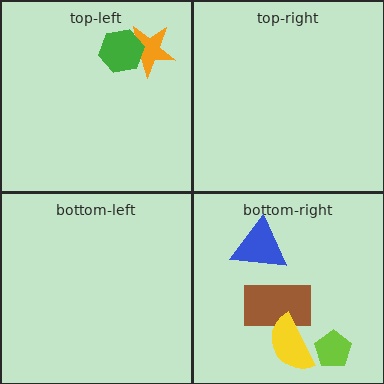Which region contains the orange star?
The top-left region.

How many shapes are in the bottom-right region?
4.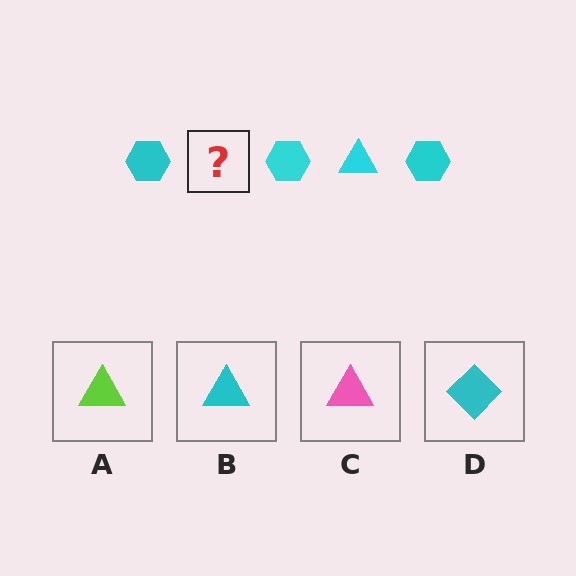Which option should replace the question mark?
Option B.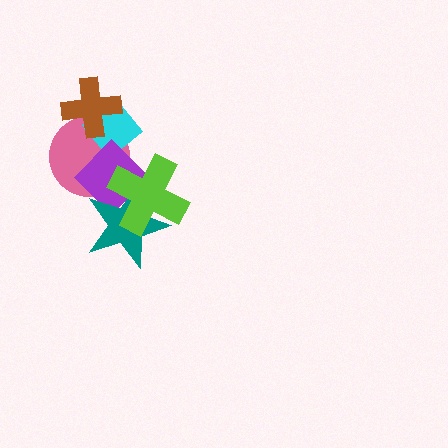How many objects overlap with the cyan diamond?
3 objects overlap with the cyan diamond.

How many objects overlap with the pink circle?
4 objects overlap with the pink circle.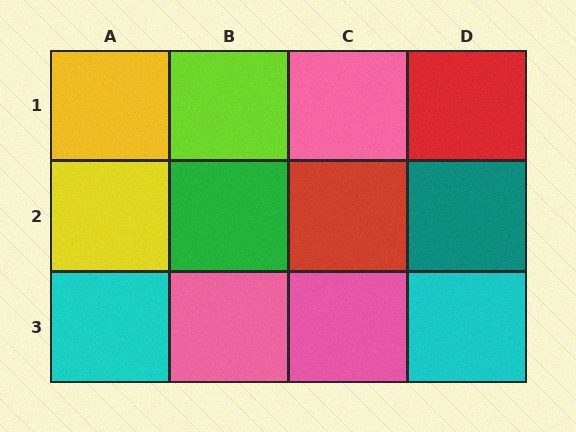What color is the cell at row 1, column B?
Lime.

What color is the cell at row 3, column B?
Pink.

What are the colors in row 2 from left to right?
Yellow, green, red, teal.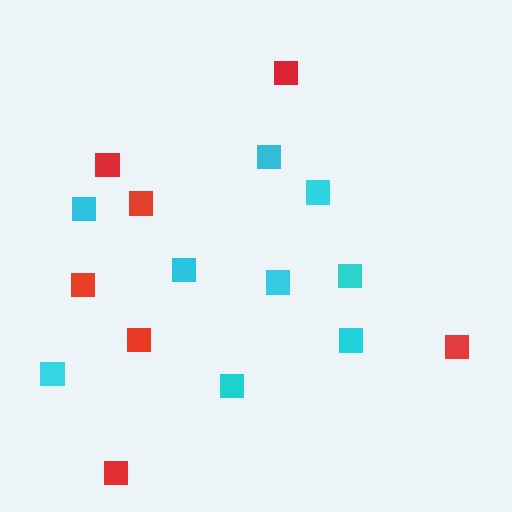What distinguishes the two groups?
There are 2 groups: one group of red squares (7) and one group of cyan squares (9).